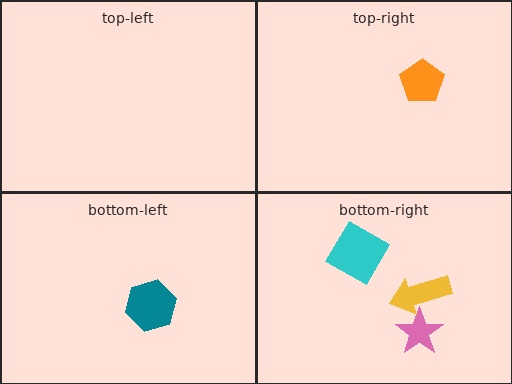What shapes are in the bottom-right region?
The pink star, the yellow arrow, the cyan diamond.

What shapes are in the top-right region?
The orange pentagon.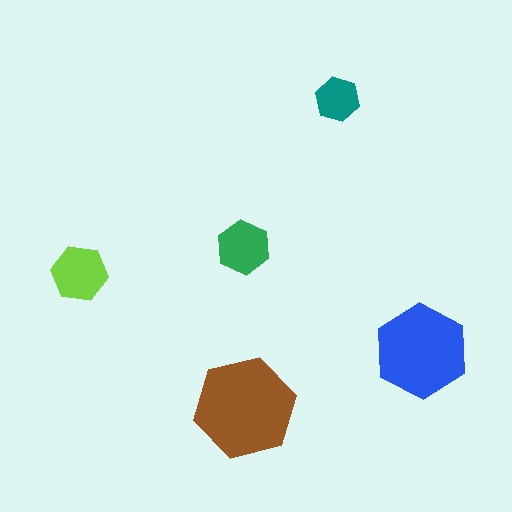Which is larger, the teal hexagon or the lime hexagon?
The lime one.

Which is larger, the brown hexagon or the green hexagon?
The brown one.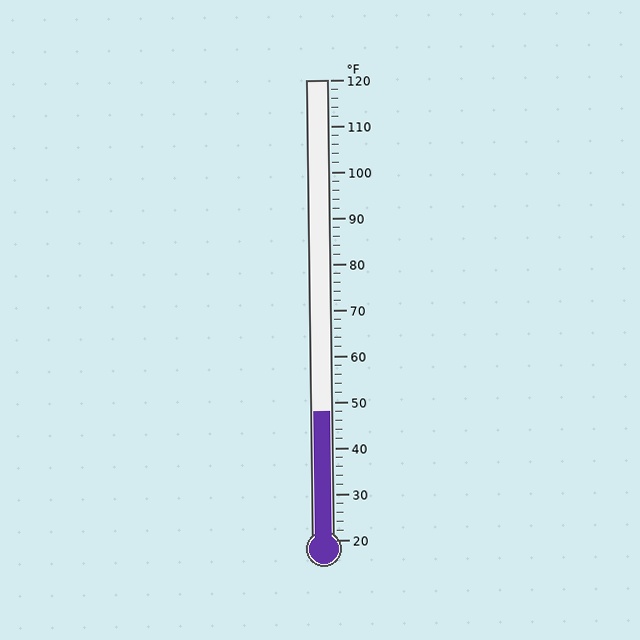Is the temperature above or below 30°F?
The temperature is above 30°F.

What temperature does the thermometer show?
The thermometer shows approximately 48°F.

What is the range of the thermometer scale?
The thermometer scale ranges from 20°F to 120°F.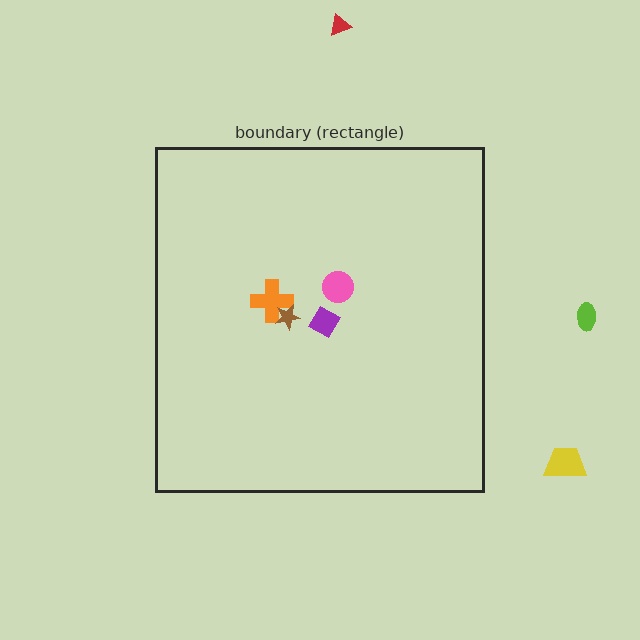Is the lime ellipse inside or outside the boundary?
Outside.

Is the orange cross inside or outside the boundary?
Inside.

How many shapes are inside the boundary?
4 inside, 3 outside.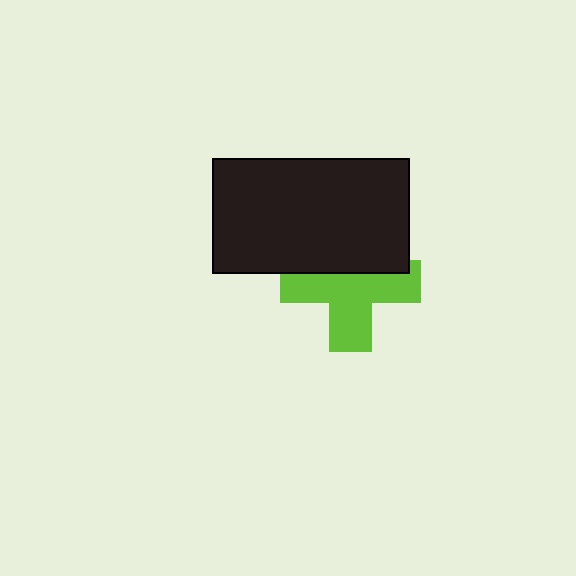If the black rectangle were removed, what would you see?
You would see the complete lime cross.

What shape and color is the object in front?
The object in front is a black rectangle.